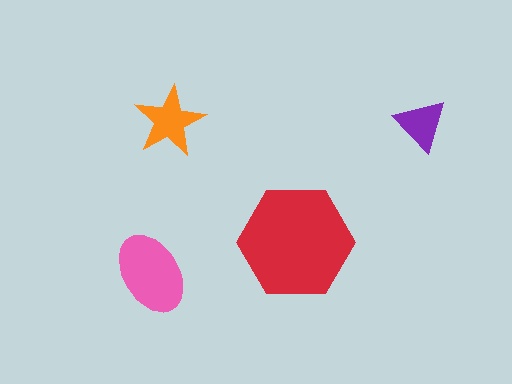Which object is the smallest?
The purple triangle.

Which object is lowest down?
The pink ellipse is bottommost.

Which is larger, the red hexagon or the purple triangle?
The red hexagon.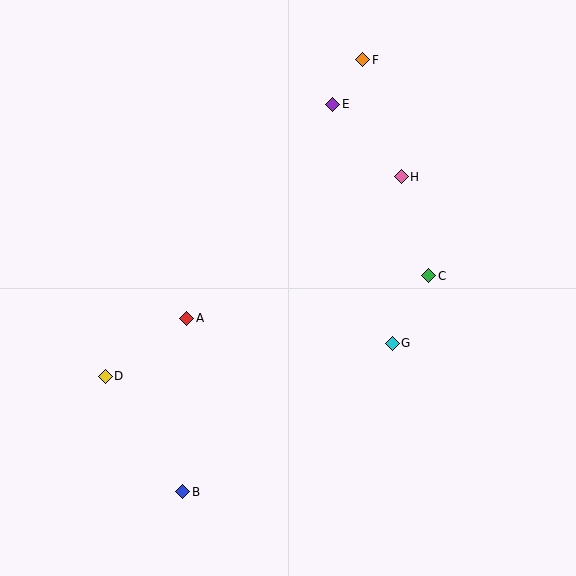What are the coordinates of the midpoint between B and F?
The midpoint between B and F is at (273, 276).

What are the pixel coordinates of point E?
Point E is at (333, 104).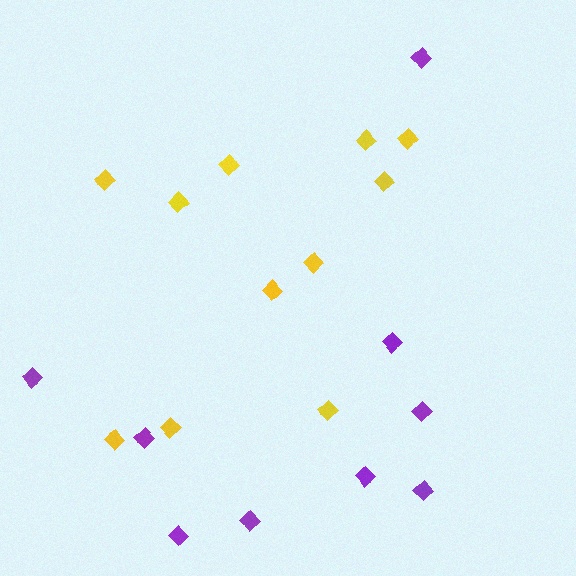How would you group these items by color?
There are 2 groups: one group of purple diamonds (9) and one group of yellow diamonds (11).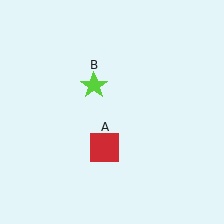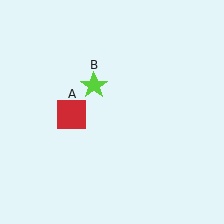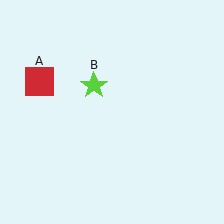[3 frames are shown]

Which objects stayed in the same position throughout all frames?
Lime star (object B) remained stationary.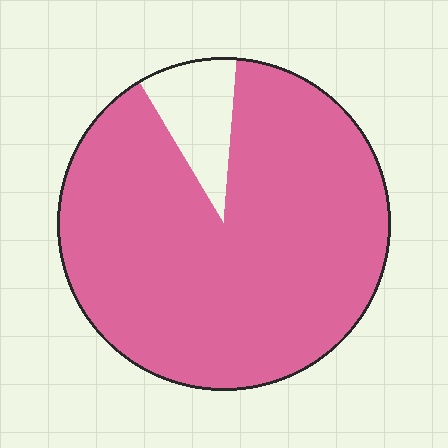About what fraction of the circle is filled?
About nine tenths (9/10).